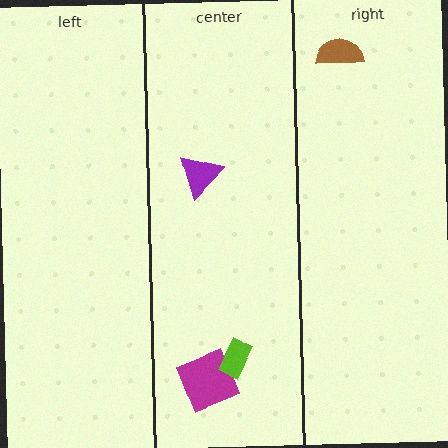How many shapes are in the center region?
3.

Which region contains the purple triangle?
The center region.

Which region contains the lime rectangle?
The center region.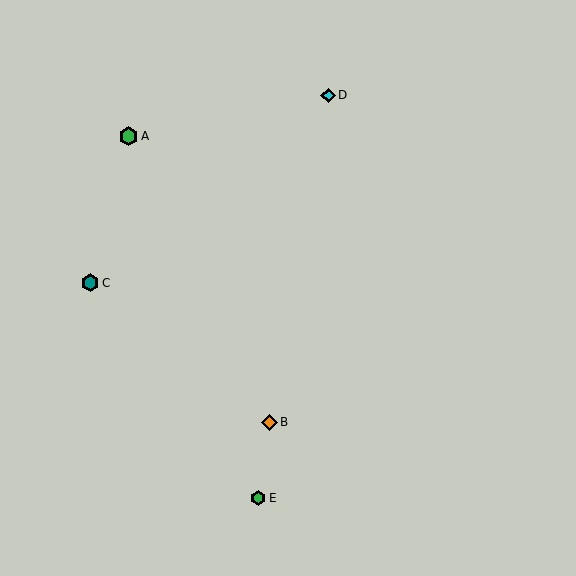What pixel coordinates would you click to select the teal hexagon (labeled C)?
Click at (90, 283) to select the teal hexagon C.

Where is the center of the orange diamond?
The center of the orange diamond is at (269, 422).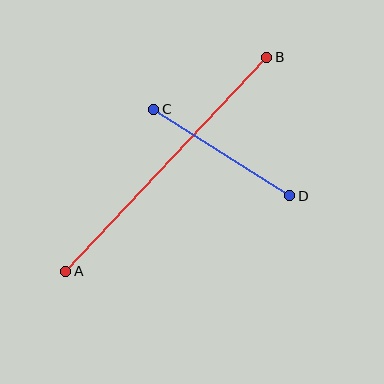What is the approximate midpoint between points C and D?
The midpoint is at approximately (222, 152) pixels.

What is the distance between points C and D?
The distance is approximately 161 pixels.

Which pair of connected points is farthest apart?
Points A and B are farthest apart.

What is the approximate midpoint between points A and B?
The midpoint is at approximately (166, 164) pixels.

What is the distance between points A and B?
The distance is approximately 293 pixels.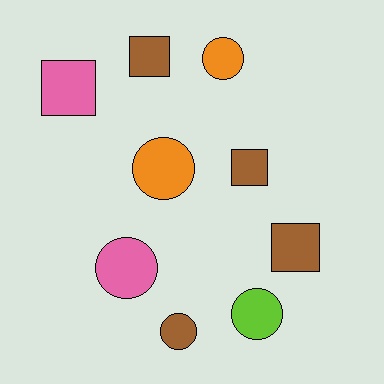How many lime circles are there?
There is 1 lime circle.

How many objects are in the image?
There are 9 objects.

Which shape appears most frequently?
Circle, with 5 objects.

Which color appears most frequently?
Brown, with 4 objects.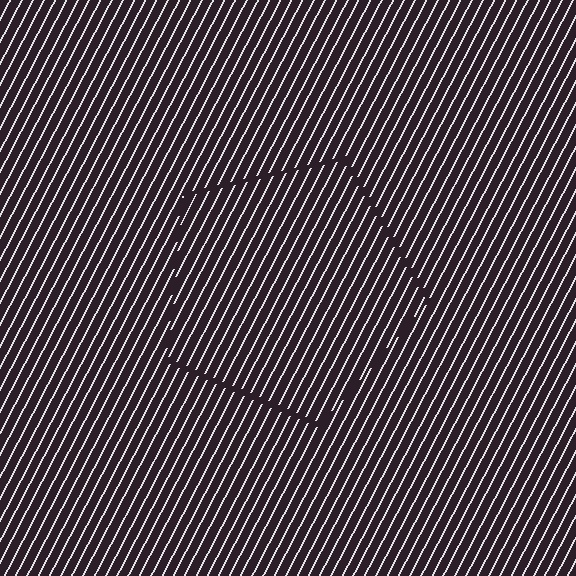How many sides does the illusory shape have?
5 sides — the line-ends trace a pentagon.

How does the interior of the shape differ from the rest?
The interior of the shape contains the same grating, shifted by half a period — the contour is defined by the phase discontinuity where line-ends from the inner and outer gratings abut.